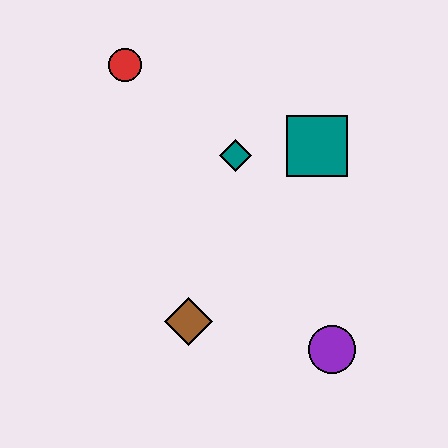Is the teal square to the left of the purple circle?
Yes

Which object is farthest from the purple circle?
The red circle is farthest from the purple circle.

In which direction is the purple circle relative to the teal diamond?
The purple circle is below the teal diamond.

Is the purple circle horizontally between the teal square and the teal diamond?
No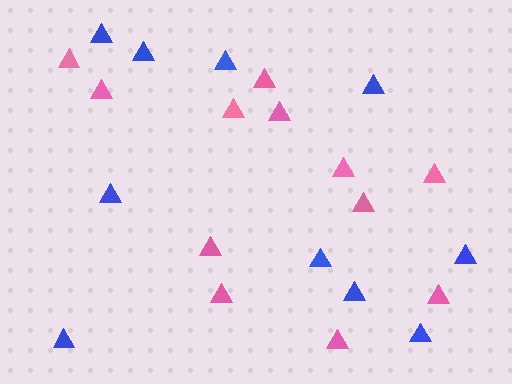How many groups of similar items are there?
There are 2 groups: one group of blue triangles (10) and one group of pink triangles (12).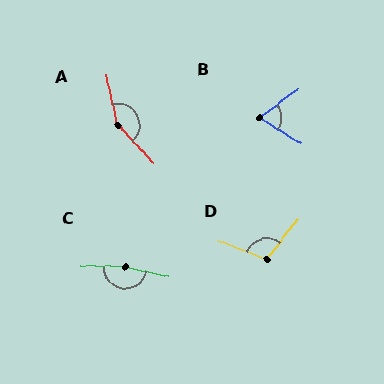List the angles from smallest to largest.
B (69°), D (107°), A (150°), C (168°).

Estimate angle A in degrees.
Approximately 150 degrees.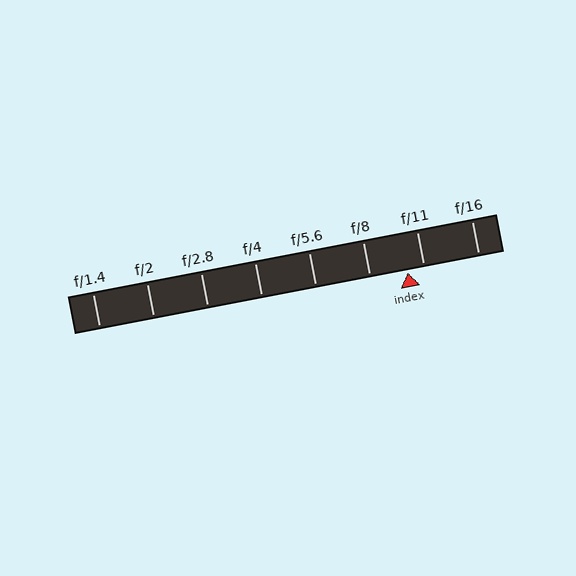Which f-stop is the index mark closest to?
The index mark is closest to f/11.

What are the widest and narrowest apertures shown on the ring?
The widest aperture shown is f/1.4 and the narrowest is f/16.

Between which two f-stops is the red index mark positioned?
The index mark is between f/8 and f/11.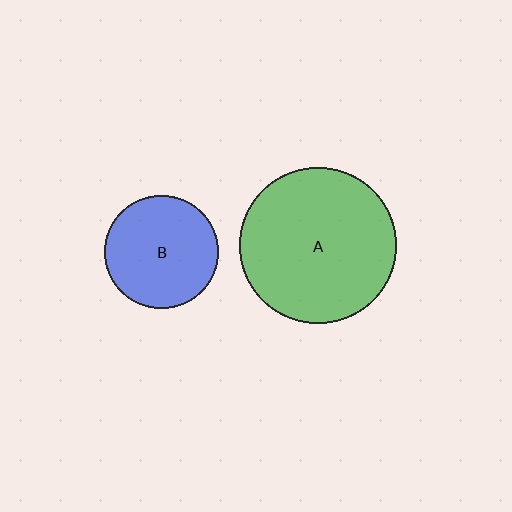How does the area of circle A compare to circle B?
Approximately 1.9 times.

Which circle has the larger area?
Circle A (green).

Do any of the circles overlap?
No, none of the circles overlap.